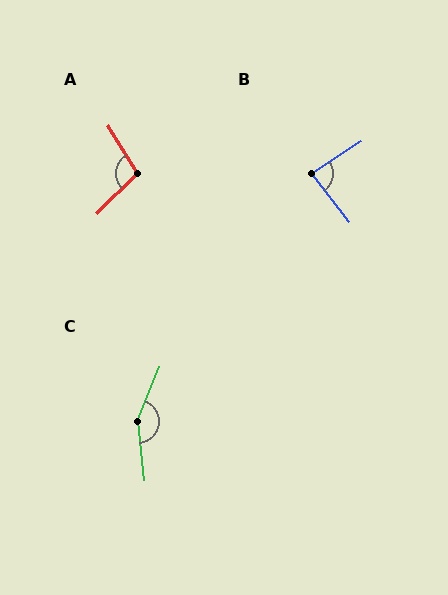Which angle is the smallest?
B, at approximately 85 degrees.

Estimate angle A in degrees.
Approximately 103 degrees.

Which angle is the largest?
C, at approximately 152 degrees.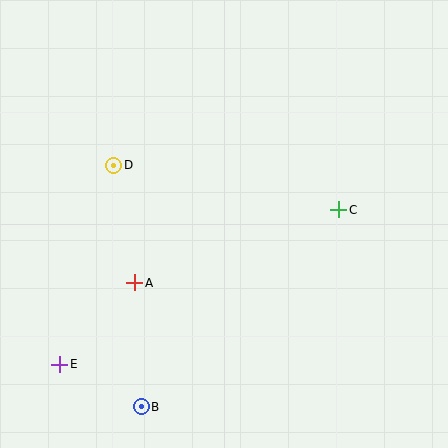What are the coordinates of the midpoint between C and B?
The midpoint between C and B is at (240, 308).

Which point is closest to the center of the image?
Point A at (135, 283) is closest to the center.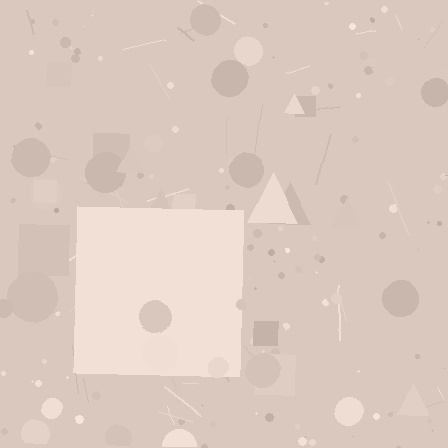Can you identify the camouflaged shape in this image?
The camouflaged shape is a square.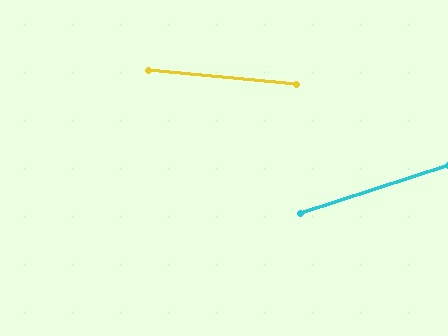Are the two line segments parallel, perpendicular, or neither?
Neither parallel nor perpendicular — they differ by about 24°.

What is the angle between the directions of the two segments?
Approximately 24 degrees.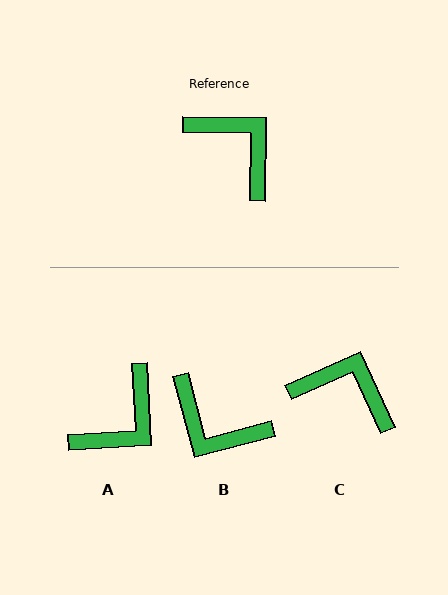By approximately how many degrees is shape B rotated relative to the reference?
Approximately 165 degrees clockwise.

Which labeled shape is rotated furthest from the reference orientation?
B, about 165 degrees away.